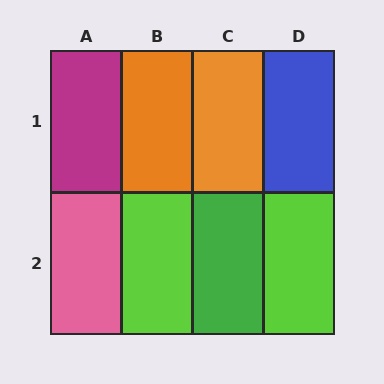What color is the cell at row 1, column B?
Orange.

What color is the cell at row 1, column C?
Orange.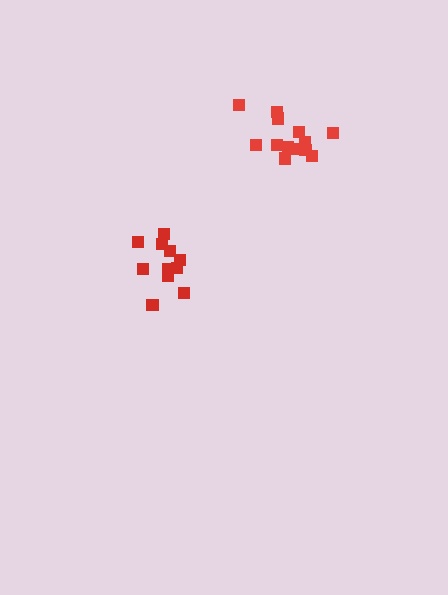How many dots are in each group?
Group 1: 13 dots, Group 2: 11 dots (24 total).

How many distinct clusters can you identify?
There are 2 distinct clusters.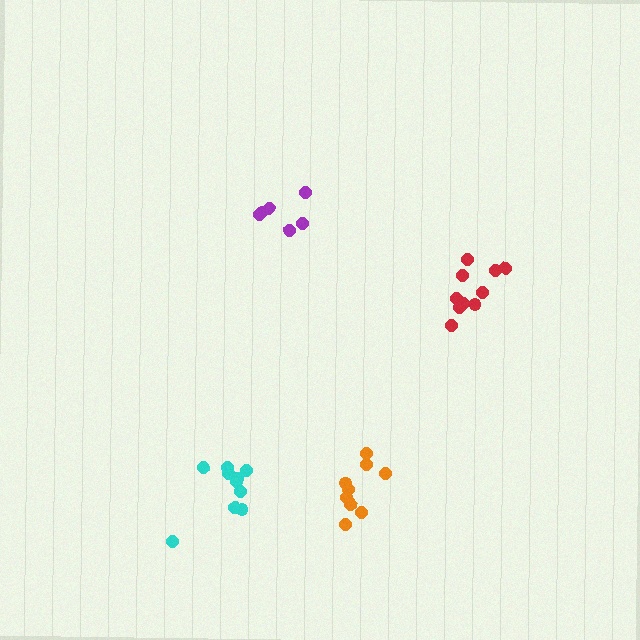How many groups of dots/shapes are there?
There are 4 groups.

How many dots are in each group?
Group 1: 6 dots, Group 2: 10 dots, Group 3: 10 dots, Group 4: 9 dots (35 total).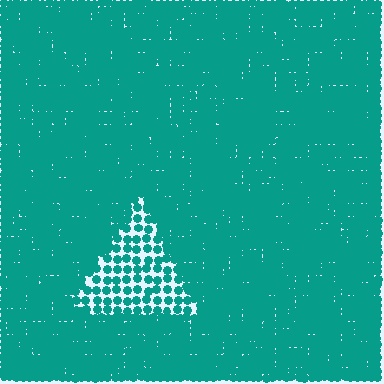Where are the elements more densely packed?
The elements are more densely packed outside the triangle boundary.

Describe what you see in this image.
The image contains small teal elements arranged at two different densities. A triangle-shaped region is visible where the elements are less densely packed than the surrounding area.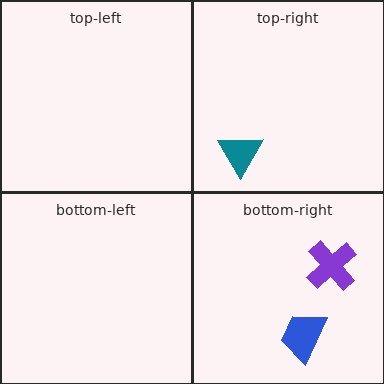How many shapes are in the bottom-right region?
2.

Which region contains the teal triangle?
The top-right region.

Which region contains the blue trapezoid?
The bottom-right region.